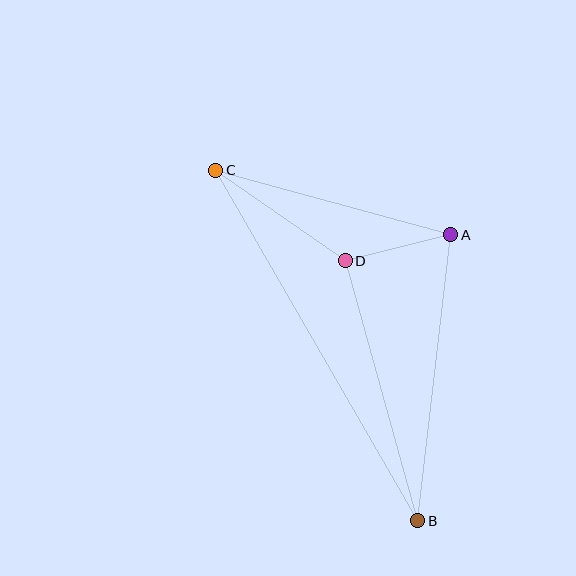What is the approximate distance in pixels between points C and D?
The distance between C and D is approximately 158 pixels.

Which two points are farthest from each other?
Points B and C are farthest from each other.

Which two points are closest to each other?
Points A and D are closest to each other.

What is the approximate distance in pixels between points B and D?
The distance between B and D is approximately 270 pixels.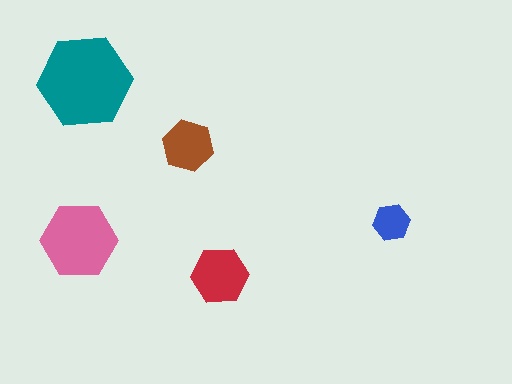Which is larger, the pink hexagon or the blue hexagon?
The pink one.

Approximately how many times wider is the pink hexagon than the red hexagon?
About 1.5 times wider.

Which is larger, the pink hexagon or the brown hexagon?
The pink one.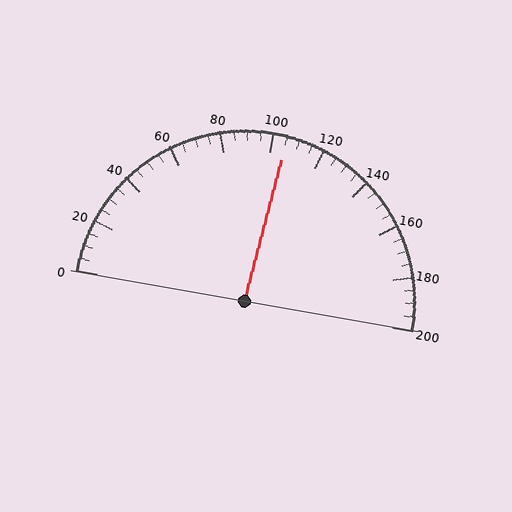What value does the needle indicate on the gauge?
The needle indicates approximately 105.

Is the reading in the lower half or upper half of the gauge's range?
The reading is in the upper half of the range (0 to 200).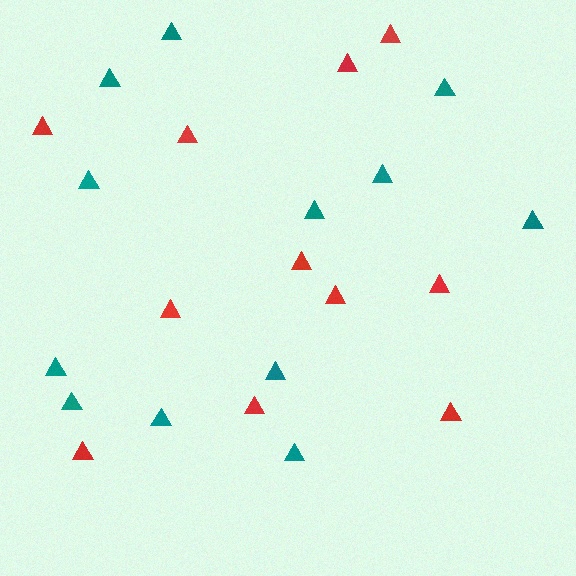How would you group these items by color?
There are 2 groups: one group of red triangles (11) and one group of teal triangles (12).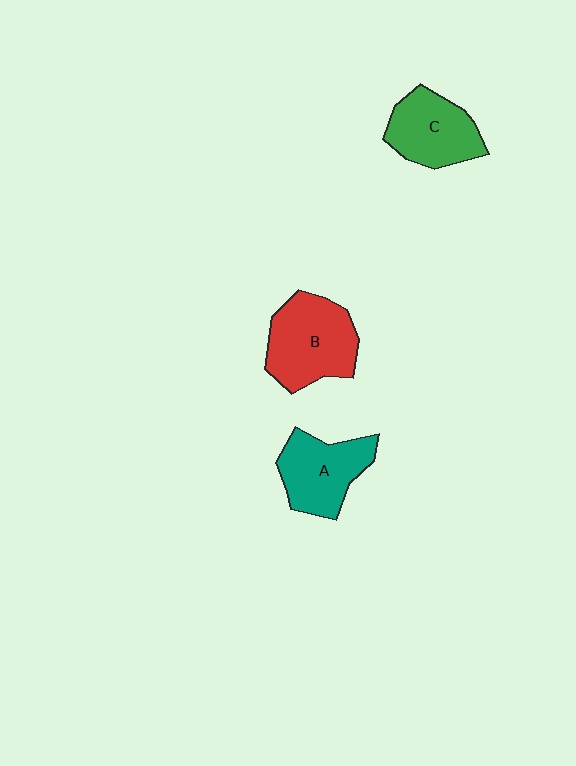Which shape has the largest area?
Shape B (red).